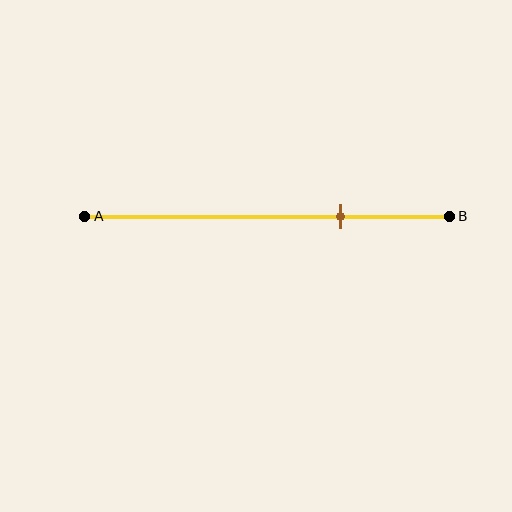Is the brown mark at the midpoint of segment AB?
No, the mark is at about 70% from A, not at the 50% midpoint.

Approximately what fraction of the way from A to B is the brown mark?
The brown mark is approximately 70% of the way from A to B.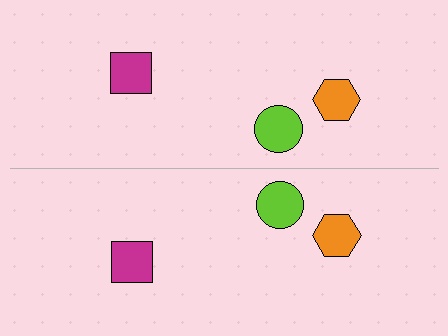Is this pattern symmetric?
Yes, this pattern has bilateral (reflection) symmetry.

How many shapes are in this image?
There are 6 shapes in this image.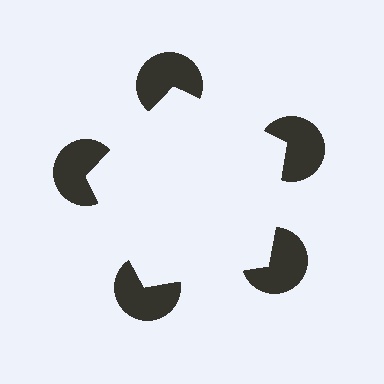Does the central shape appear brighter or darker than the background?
It typically appears slightly brighter than the background, even though no actual brightness change is drawn.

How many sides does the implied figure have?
5 sides.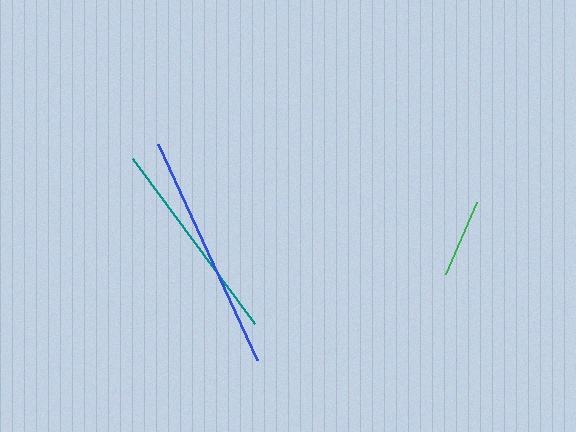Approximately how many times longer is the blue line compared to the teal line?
The blue line is approximately 1.2 times the length of the teal line.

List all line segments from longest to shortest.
From longest to shortest: blue, teal, green.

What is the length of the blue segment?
The blue segment is approximately 237 pixels long.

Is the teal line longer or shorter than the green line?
The teal line is longer than the green line.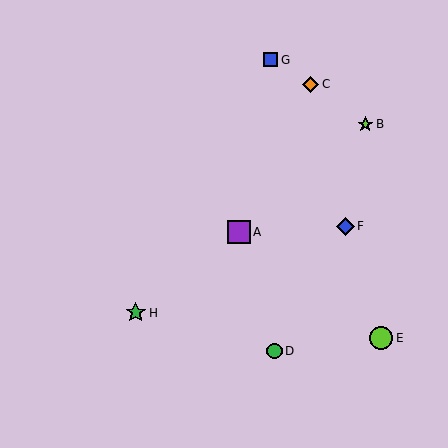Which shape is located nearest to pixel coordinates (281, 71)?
The blue square (labeled G) at (271, 60) is nearest to that location.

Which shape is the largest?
The purple square (labeled A) is the largest.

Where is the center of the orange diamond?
The center of the orange diamond is at (311, 84).